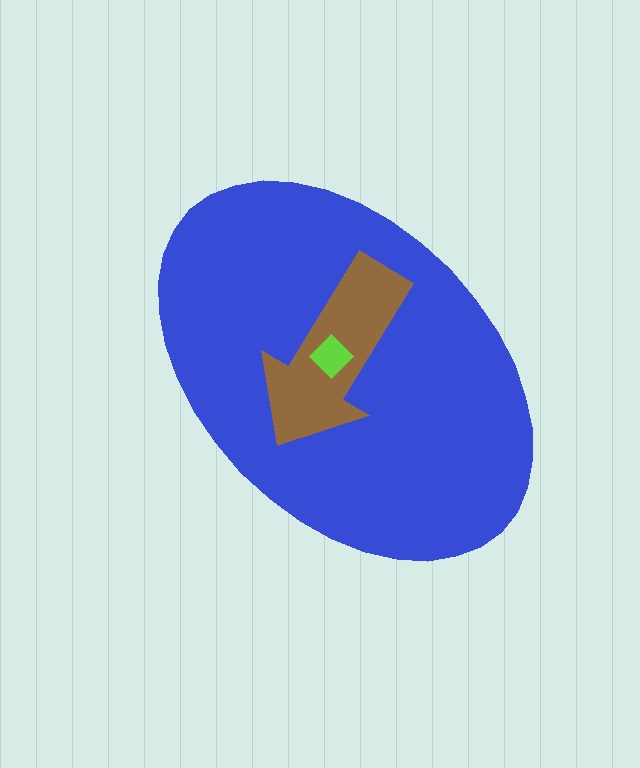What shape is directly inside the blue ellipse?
The brown arrow.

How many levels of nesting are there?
3.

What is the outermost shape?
The blue ellipse.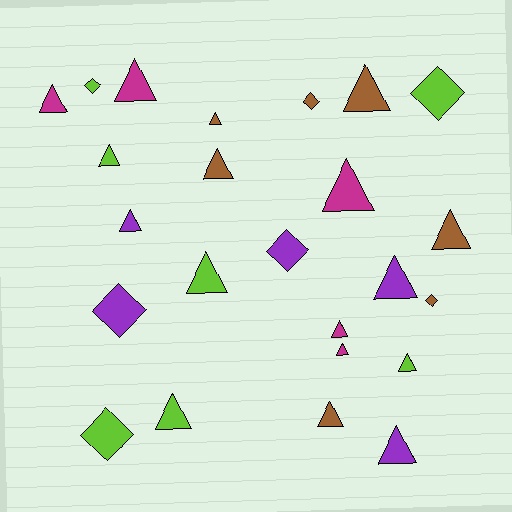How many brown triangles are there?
There are 5 brown triangles.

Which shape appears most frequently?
Triangle, with 17 objects.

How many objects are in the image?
There are 24 objects.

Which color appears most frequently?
Brown, with 7 objects.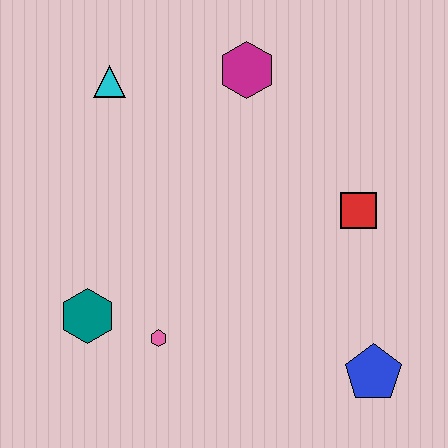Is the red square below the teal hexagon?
No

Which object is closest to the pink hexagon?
The teal hexagon is closest to the pink hexagon.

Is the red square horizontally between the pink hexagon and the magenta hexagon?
No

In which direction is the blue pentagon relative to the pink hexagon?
The blue pentagon is to the right of the pink hexagon.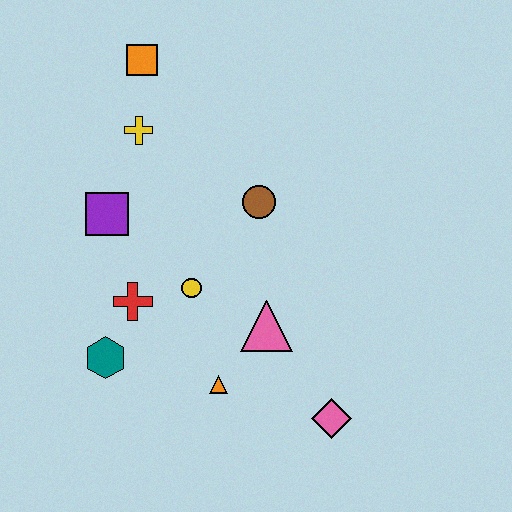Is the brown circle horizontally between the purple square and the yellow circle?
No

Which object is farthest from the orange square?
The pink diamond is farthest from the orange square.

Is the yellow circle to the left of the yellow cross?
No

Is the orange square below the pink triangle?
No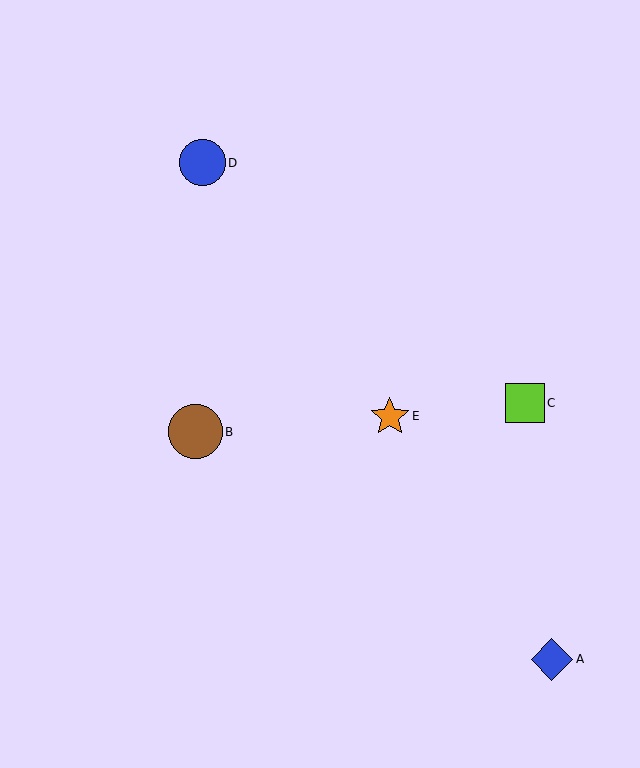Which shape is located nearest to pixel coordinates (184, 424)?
The brown circle (labeled B) at (195, 432) is nearest to that location.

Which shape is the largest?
The brown circle (labeled B) is the largest.